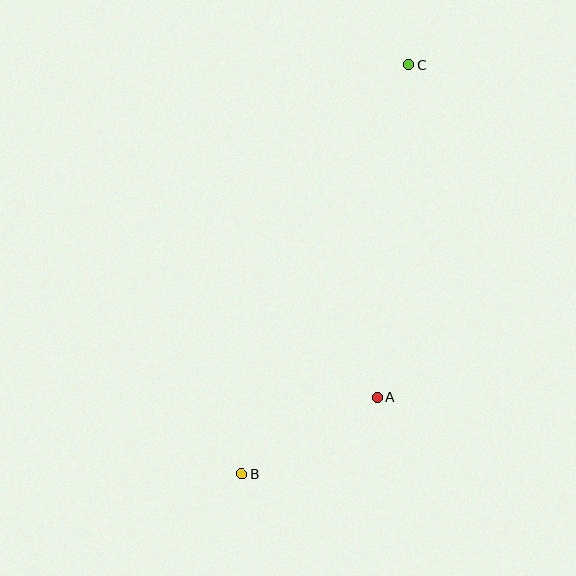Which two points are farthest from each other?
Points B and C are farthest from each other.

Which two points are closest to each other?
Points A and B are closest to each other.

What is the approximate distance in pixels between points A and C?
The distance between A and C is approximately 334 pixels.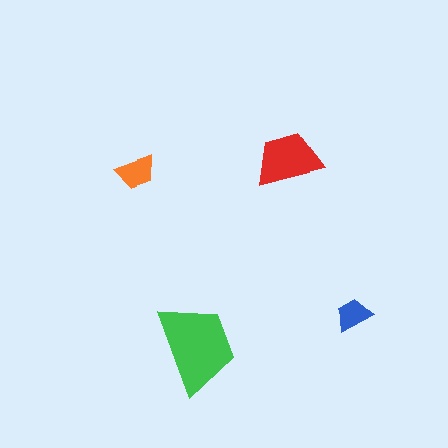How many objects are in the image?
There are 4 objects in the image.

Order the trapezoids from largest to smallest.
the green one, the red one, the orange one, the blue one.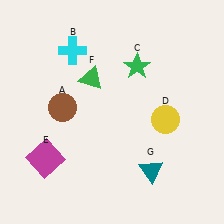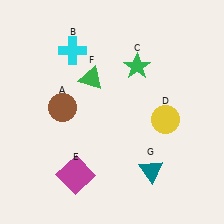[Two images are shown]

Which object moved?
The magenta square (E) moved right.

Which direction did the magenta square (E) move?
The magenta square (E) moved right.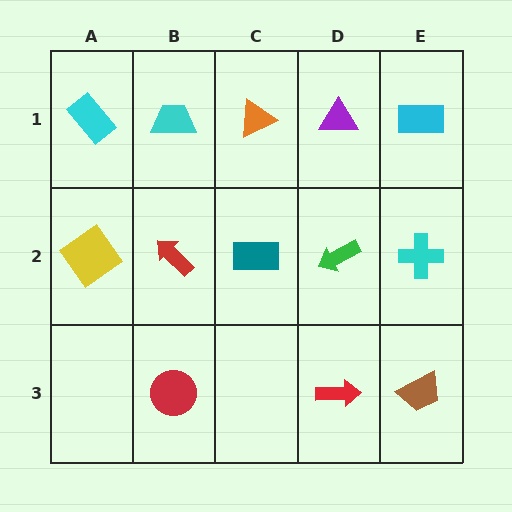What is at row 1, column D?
A purple triangle.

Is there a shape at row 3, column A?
No, that cell is empty.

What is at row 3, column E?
A brown trapezoid.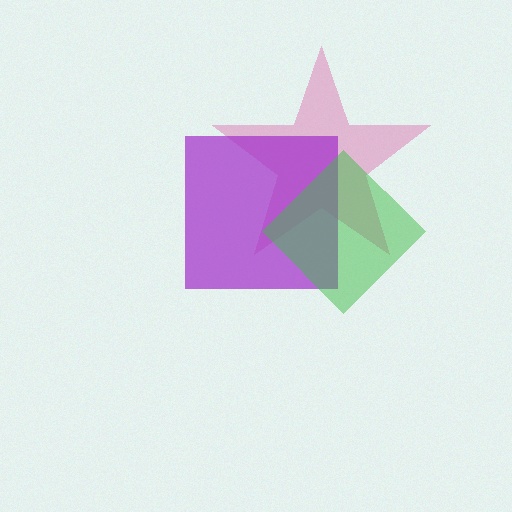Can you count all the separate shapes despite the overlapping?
Yes, there are 3 separate shapes.